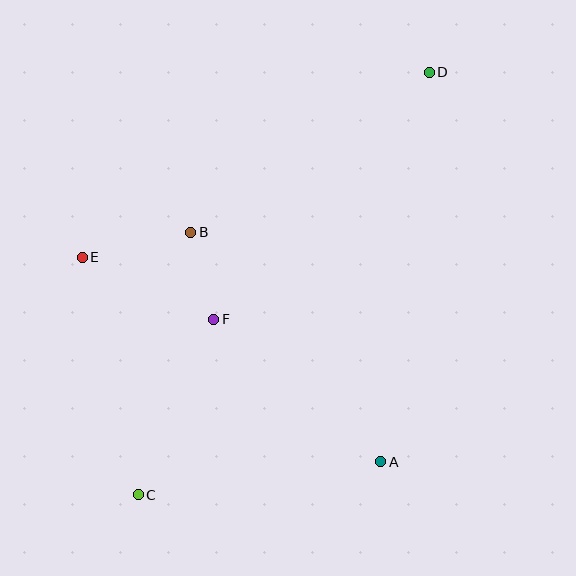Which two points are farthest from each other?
Points C and D are farthest from each other.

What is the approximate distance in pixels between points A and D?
The distance between A and D is approximately 393 pixels.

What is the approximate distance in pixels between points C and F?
The distance between C and F is approximately 191 pixels.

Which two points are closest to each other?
Points B and F are closest to each other.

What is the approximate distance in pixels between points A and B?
The distance between A and B is approximately 298 pixels.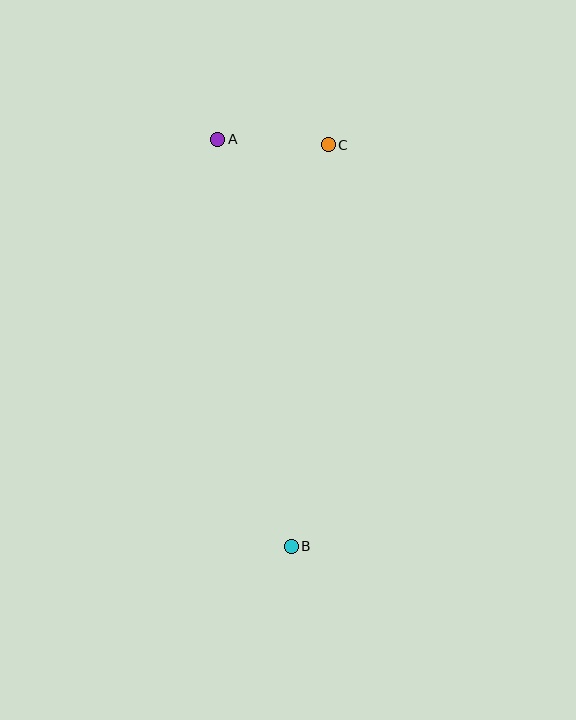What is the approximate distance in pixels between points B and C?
The distance between B and C is approximately 403 pixels.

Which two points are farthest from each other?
Points A and B are farthest from each other.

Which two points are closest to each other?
Points A and C are closest to each other.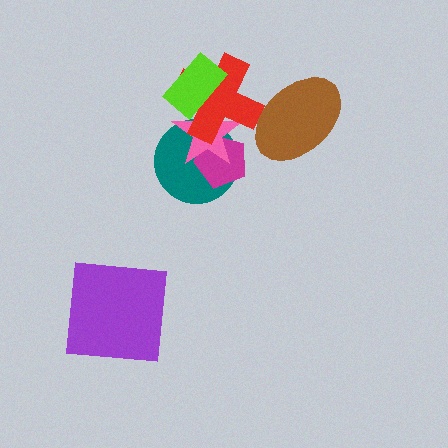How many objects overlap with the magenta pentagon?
3 objects overlap with the magenta pentagon.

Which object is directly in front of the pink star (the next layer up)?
The red cross is directly in front of the pink star.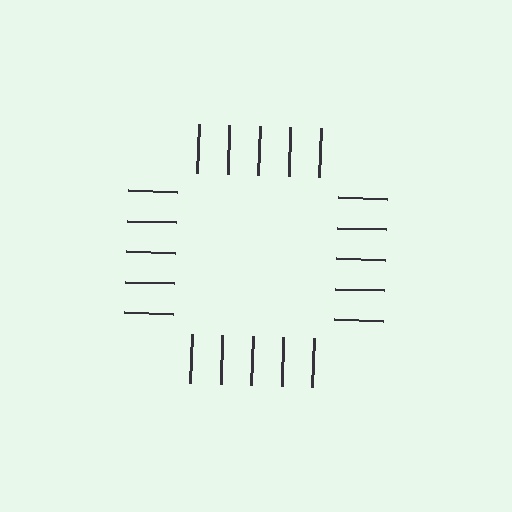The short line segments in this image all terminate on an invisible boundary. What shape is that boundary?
An illusory square — the line segments terminate on its edges but no continuous stroke is drawn.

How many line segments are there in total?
20 — 5 along each of the 4 edges.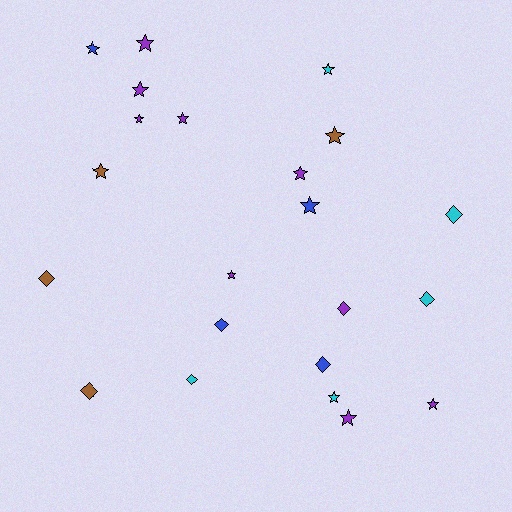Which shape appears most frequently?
Star, with 14 objects.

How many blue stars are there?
There are 2 blue stars.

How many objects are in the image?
There are 22 objects.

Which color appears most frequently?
Purple, with 9 objects.